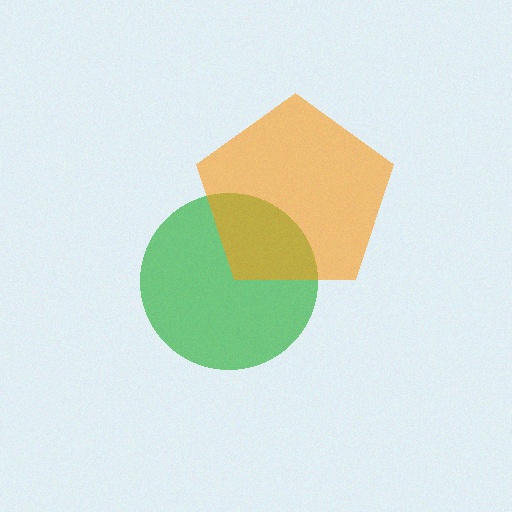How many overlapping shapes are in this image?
There are 2 overlapping shapes in the image.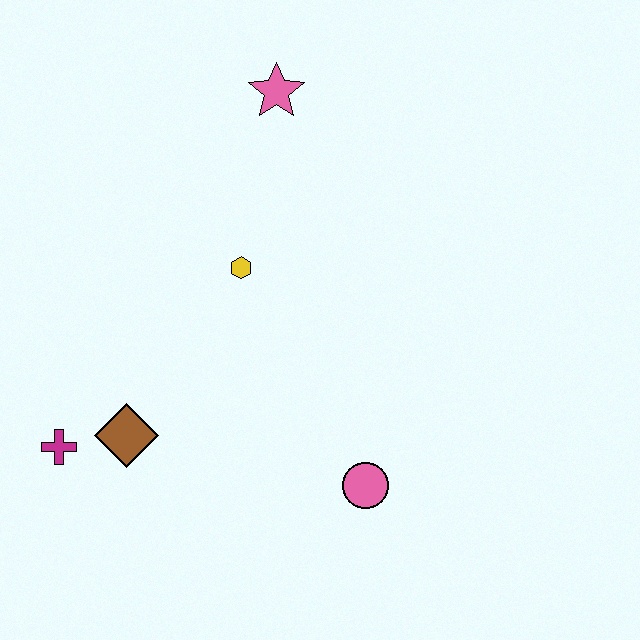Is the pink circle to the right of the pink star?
Yes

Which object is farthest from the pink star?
The magenta cross is farthest from the pink star.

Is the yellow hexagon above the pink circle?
Yes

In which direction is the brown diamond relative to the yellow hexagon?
The brown diamond is below the yellow hexagon.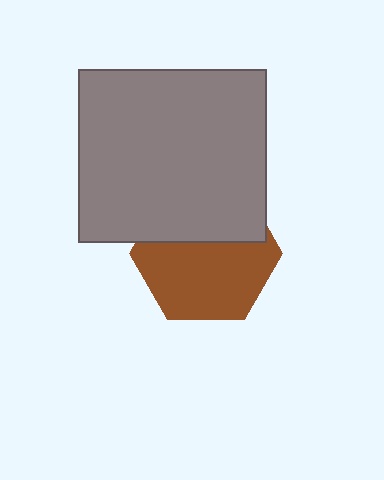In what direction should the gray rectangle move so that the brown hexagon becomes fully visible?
The gray rectangle should move up. That is the shortest direction to clear the overlap and leave the brown hexagon fully visible.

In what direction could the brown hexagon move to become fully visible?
The brown hexagon could move down. That would shift it out from behind the gray rectangle entirely.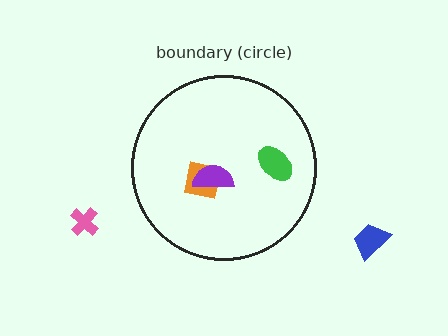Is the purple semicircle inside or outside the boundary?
Inside.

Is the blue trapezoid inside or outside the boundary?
Outside.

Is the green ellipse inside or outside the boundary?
Inside.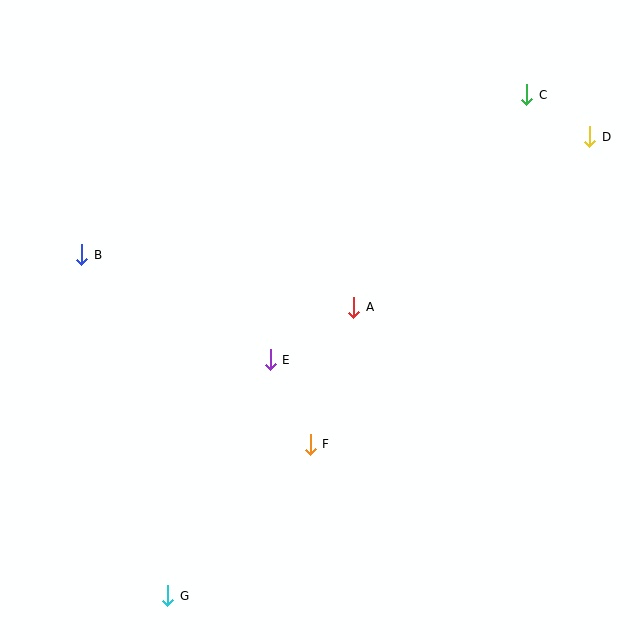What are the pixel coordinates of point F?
Point F is at (310, 444).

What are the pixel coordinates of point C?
Point C is at (527, 95).